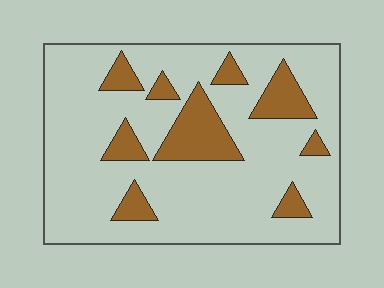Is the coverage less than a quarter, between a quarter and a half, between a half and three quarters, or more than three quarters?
Less than a quarter.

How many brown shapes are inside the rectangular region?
9.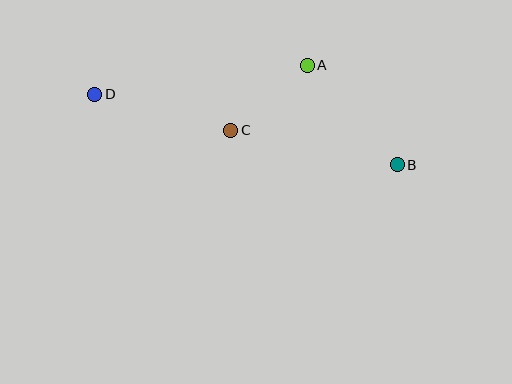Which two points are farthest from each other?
Points B and D are farthest from each other.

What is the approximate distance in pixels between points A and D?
The distance between A and D is approximately 215 pixels.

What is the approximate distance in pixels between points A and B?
The distance between A and B is approximately 134 pixels.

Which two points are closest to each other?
Points A and C are closest to each other.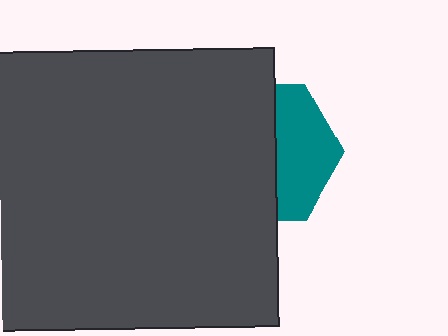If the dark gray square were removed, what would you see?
You would see the complete teal hexagon.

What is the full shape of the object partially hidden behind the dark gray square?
The partially hidden object is a teal hexagon.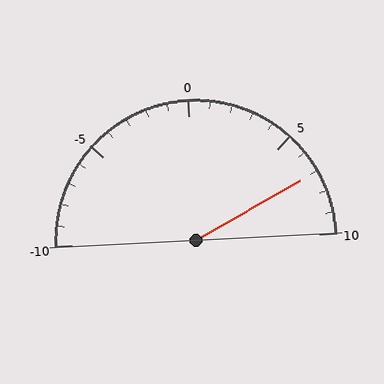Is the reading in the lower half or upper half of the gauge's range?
The reading is in the upper half of the range (-10 to 10).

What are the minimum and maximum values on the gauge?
The gauge ranges from -10 to 10.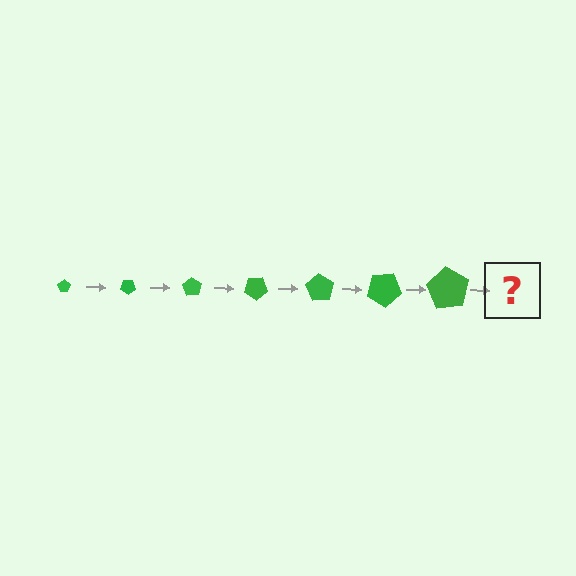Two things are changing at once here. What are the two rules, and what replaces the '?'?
The two rules are that the pentagon grows larger each step and it rotates 35 degrees each step. The '?' should be a pentagon, larger than the previous one and rotated 245 degrees from the start.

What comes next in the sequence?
The next element should be a pentagon, larger than the previous one and rotated 245 degrees from the start.